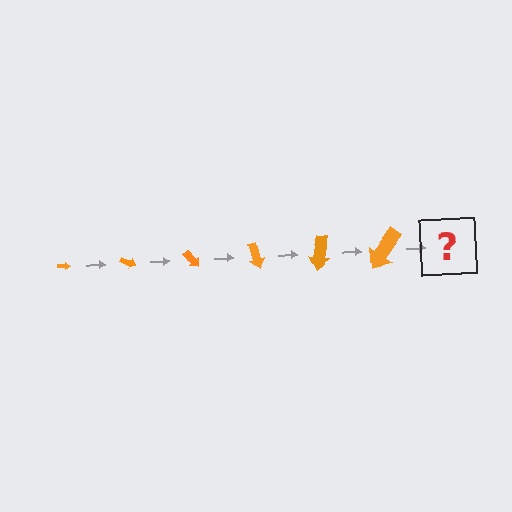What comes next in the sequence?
The next element should be an arrow, larger than the previous one and rotated 150 degrees from the start.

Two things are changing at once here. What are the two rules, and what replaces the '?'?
The two rules are that the arrow grows larger each step and it rotates 25 degrees each step. The '?' should be an arrow, larger than the previous one and rotated 150 degrees from the start.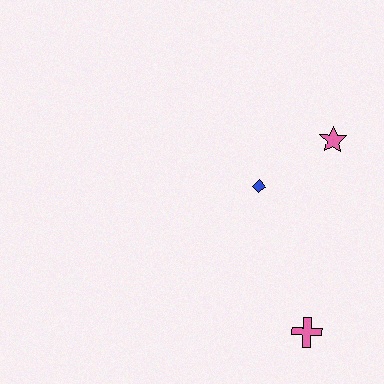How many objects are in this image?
There are 3 objects.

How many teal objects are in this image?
There are no teal objects.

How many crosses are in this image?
There is 1 cross.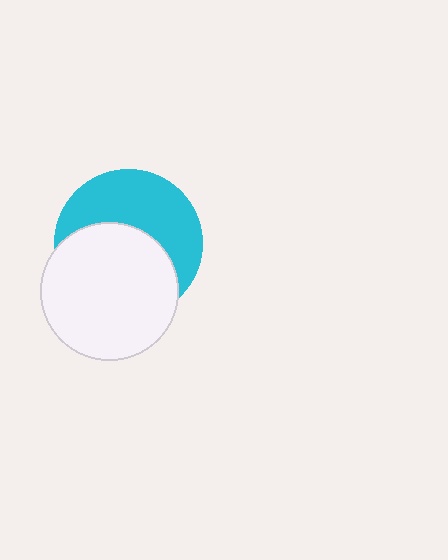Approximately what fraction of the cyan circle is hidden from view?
Roughly 52% of the cyan circle is hidden behind the white circle.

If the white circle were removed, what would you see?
You would see the complete cyan circle.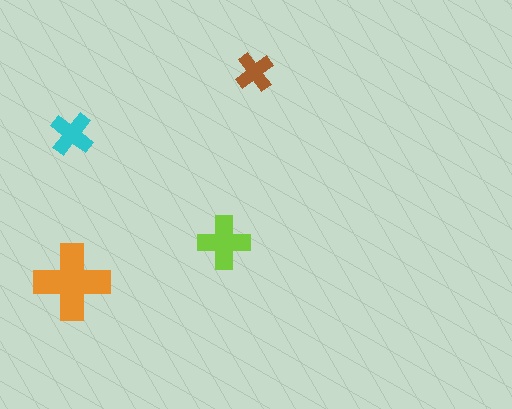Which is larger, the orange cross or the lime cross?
The orange one.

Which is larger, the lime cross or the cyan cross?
The lime one.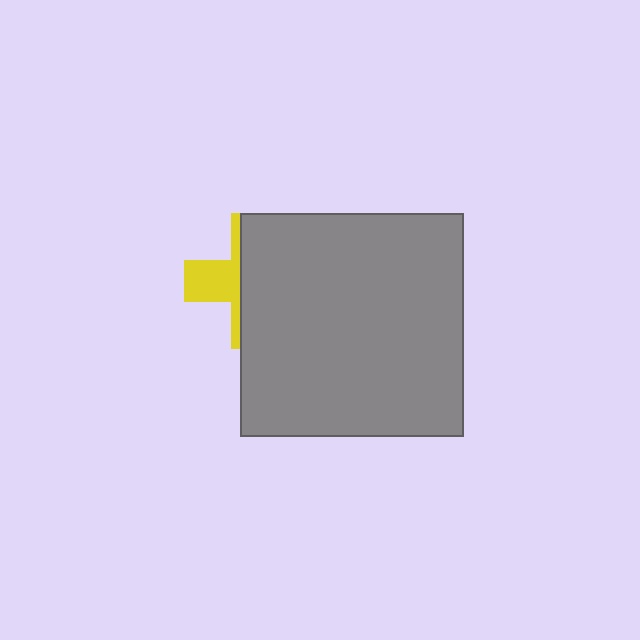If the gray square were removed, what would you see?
You would see the complete yellow cross.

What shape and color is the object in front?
The object in front is a gray square.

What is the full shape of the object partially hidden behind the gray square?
The partially hidden object is a yellow cross.